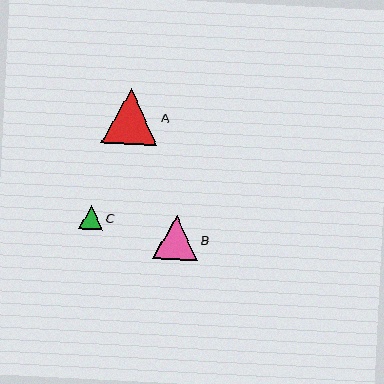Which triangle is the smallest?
Triangle C is the smallest with a size of approximately 23 pixels.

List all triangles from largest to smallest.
From largest to smallest: A, B, C.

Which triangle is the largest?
Triangle A is the largest with a size of approximately 56 pixels.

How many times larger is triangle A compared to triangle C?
Triangle A is approximately 2.4 times the size of triangle C.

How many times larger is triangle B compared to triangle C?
Triangle B is approximately 1.9 times the size of triangle C.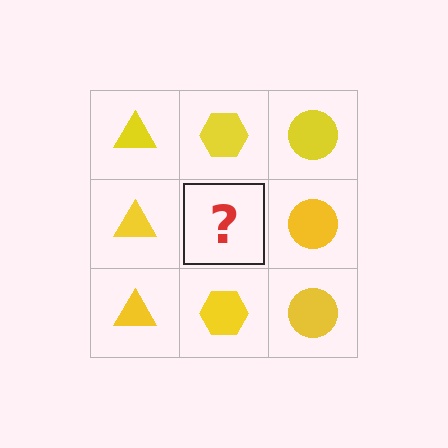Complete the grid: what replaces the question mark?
The question mark should be replaced with a yellow hexagon.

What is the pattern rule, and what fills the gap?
The rule is that each column has a consistent shape. The gap should be filled with a yellow hexagon.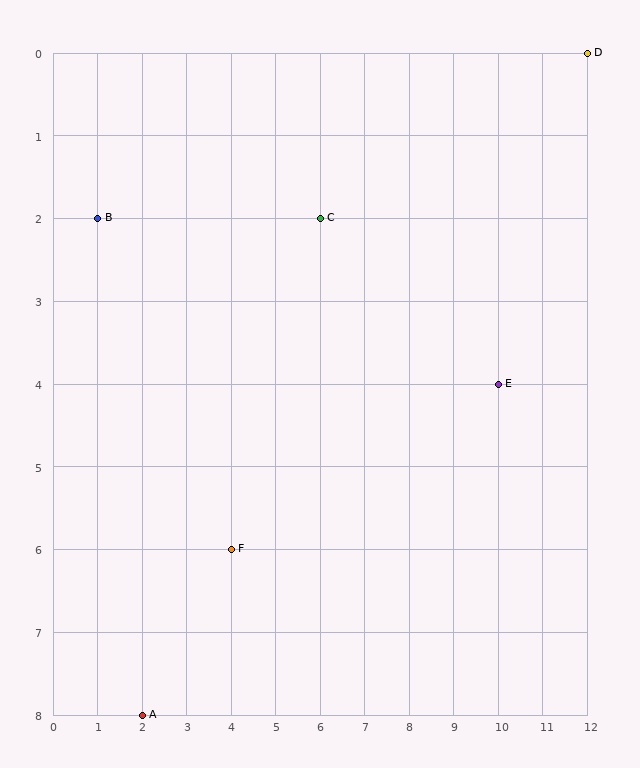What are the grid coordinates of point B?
Point B is at grid coordinates (1, 2).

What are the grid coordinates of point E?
Point E is at grid coordinates (10, 4).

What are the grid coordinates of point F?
Point F is at grid coordinates (4, 6).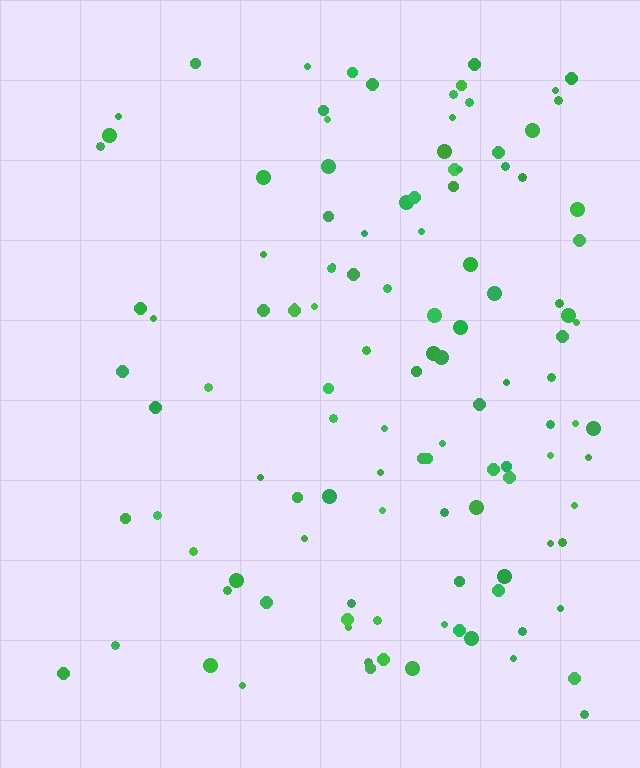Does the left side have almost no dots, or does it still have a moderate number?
Still a moderate number, just noticeably fewer than the right.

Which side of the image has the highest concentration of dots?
The right.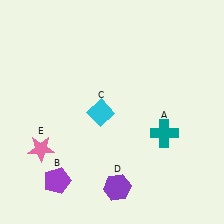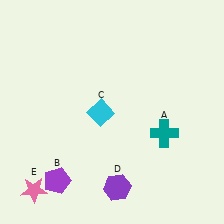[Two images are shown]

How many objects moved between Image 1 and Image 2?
1 object moved between the two images.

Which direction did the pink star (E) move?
The pink star (E) moved down.